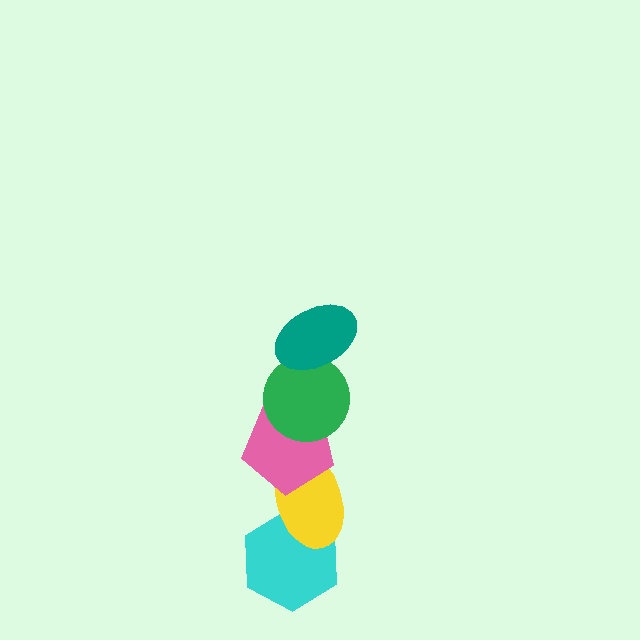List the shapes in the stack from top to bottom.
From top to bottom: the teal ellipse, the green circle, the pink pentagon, the yellow ellipse, the cyan hexagon.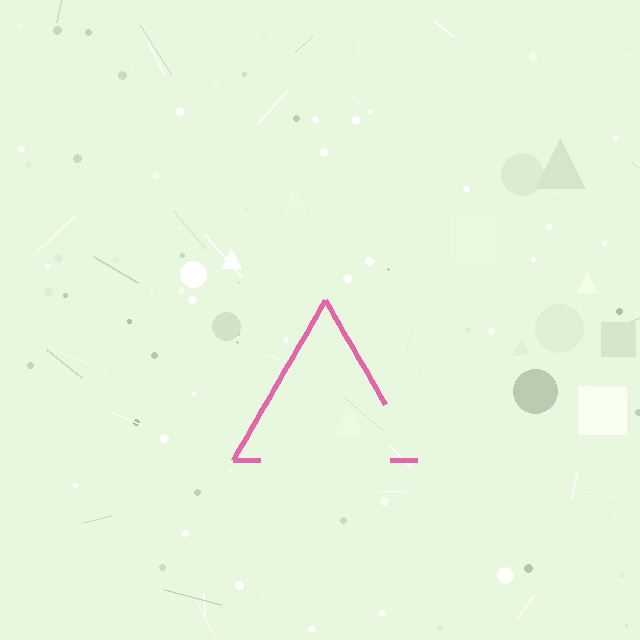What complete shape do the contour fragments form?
The contour fragments form a triangle.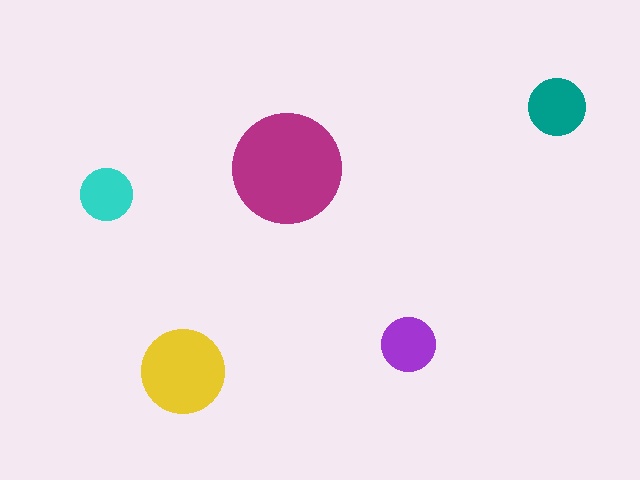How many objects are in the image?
There are 5 objects in the image.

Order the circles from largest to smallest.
the magenta one, the yellow one, the teal one, the purple one, the cyan one.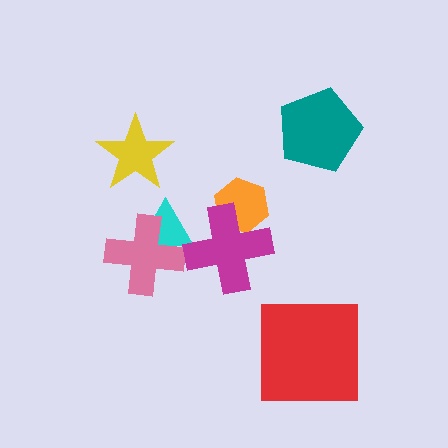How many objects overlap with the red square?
0 objects overlap with the red square.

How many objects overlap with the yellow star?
0 objects overlap with the yellow star.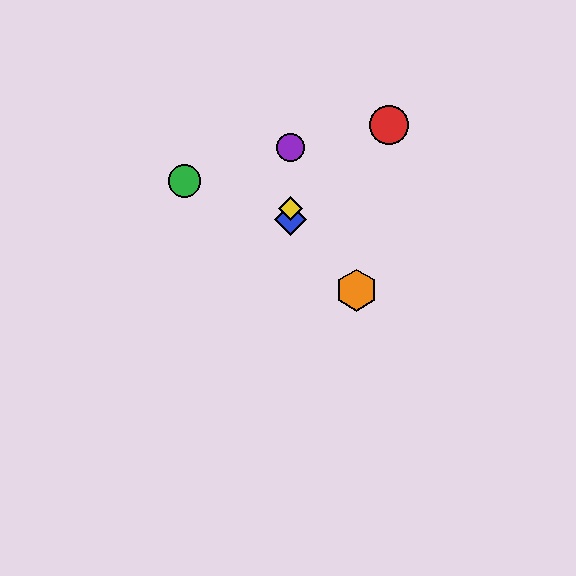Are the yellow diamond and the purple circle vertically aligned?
Yes, both are at x≈290.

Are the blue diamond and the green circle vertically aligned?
No, the blue diamond is at x≈290 and the green circle is at x≈185.